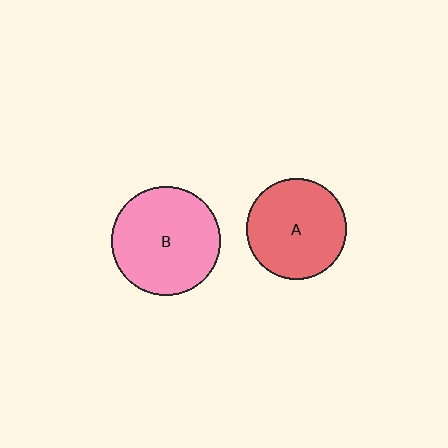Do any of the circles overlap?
No, none of the circles overlap.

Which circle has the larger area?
Circle B (pink).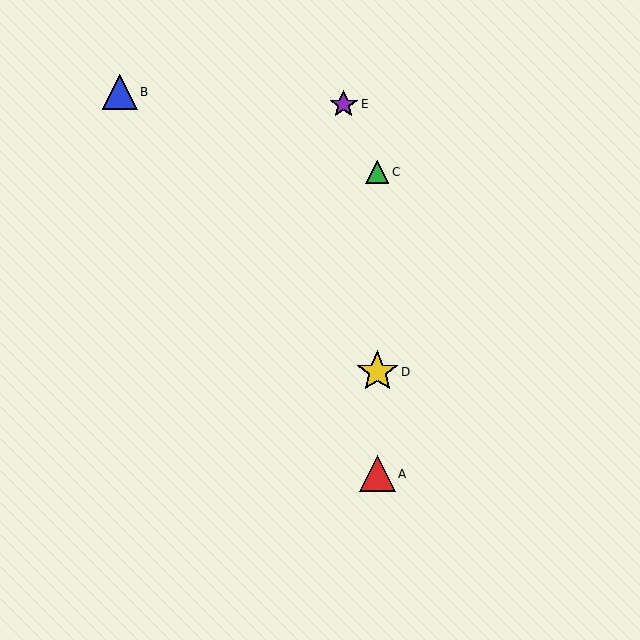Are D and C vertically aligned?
Yes, both are at x≈377.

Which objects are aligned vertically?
Objects A, C, D are aligned vertically.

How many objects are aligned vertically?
3 objects (A, C, D) are aligned vertically.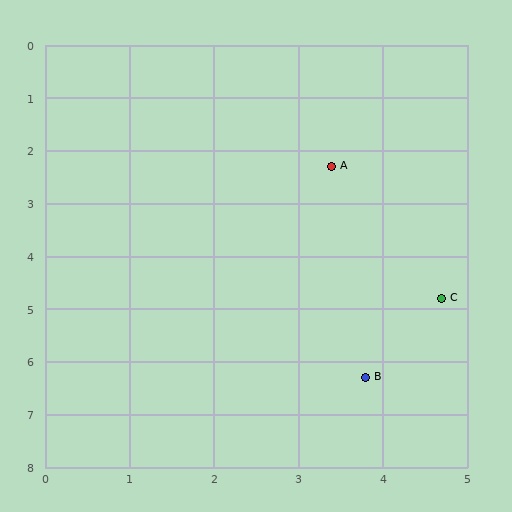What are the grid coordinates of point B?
Point B is at approximately (3.8, 6.3).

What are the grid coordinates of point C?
Point C is at approximately (4.7, 4.8).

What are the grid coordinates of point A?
Point A is at approximately (3.4, 2.3).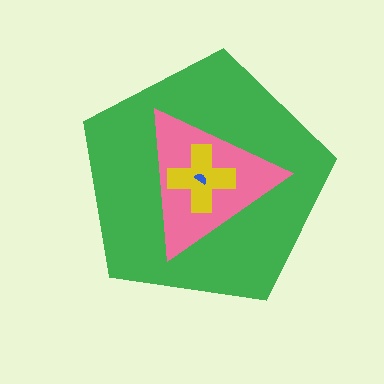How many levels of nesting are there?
4.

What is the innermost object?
The blue semicircle.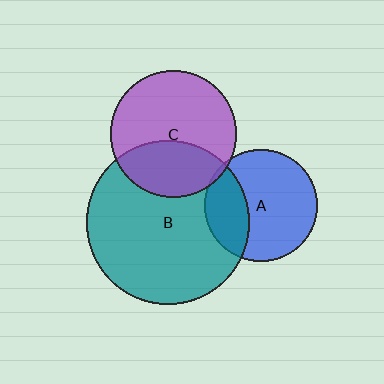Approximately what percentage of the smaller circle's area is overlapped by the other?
Approximately 5%.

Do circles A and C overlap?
Yes.